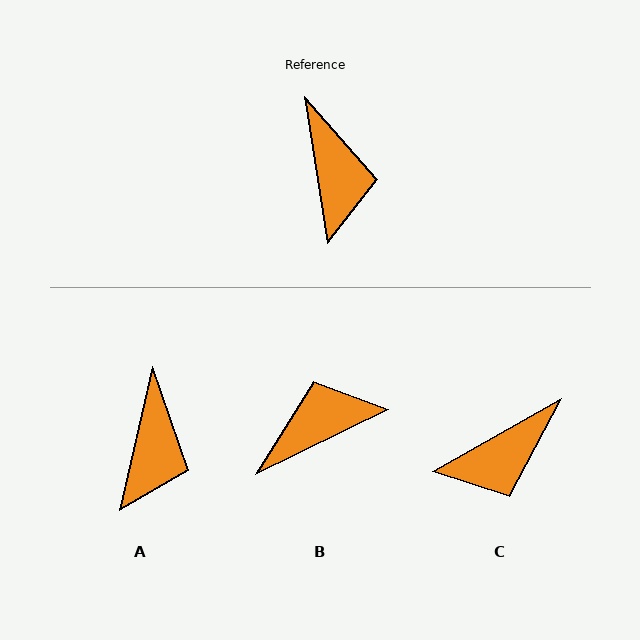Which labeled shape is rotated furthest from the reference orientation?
B, about 107 degrees away.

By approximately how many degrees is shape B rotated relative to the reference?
Approximately 107 degrees counter-clockwise.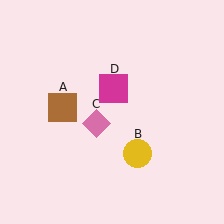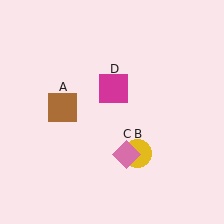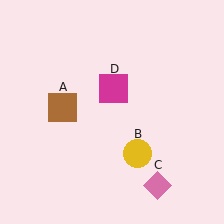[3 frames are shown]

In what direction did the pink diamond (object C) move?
The pink diamond (object C) moved down and to the right.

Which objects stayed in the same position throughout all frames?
Brown square (object A) and yellow circle (object B) and magenta square (object D) remained stationary.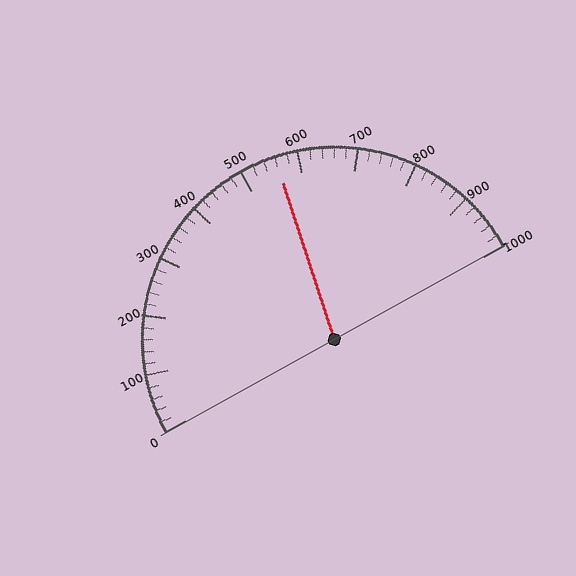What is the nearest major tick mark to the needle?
The nearest major tick mark is 600.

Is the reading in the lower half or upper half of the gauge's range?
The reading is in the upper half of the range (0 to 1000).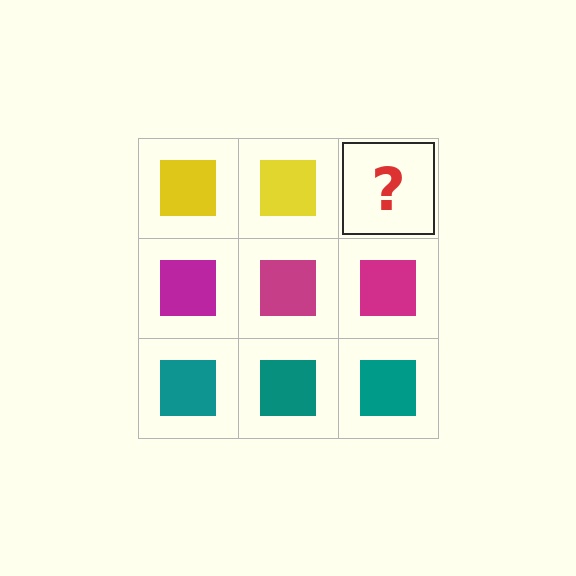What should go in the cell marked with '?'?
The missing cell should contain a yellow square.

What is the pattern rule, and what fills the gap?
The rule is that each row has a consistent color. The gap should be filled with a yellow square.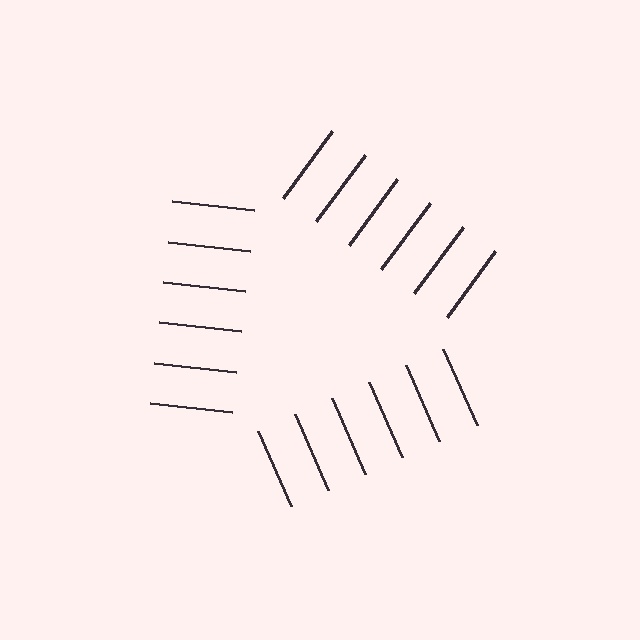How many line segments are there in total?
18 — 6 along each of the 3 edges.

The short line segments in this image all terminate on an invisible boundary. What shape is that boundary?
An illusory triangle — the line segments terminate on its edges but no continuous stroke is drawn.